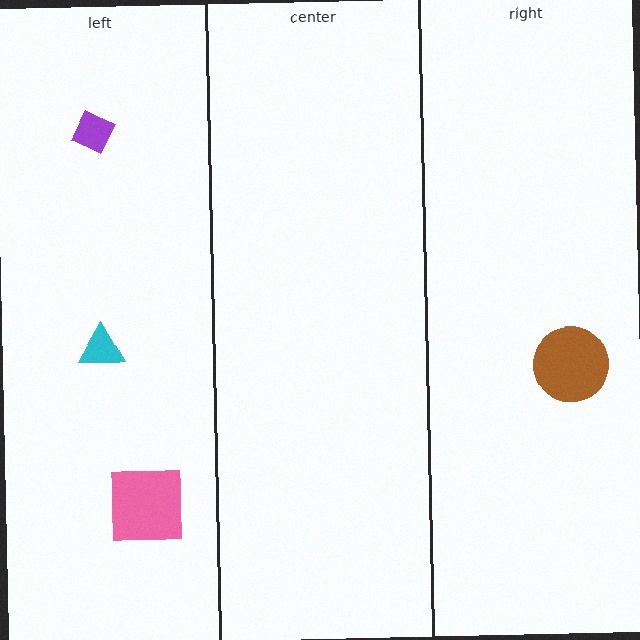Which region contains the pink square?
The left region.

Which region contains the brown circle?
The right region.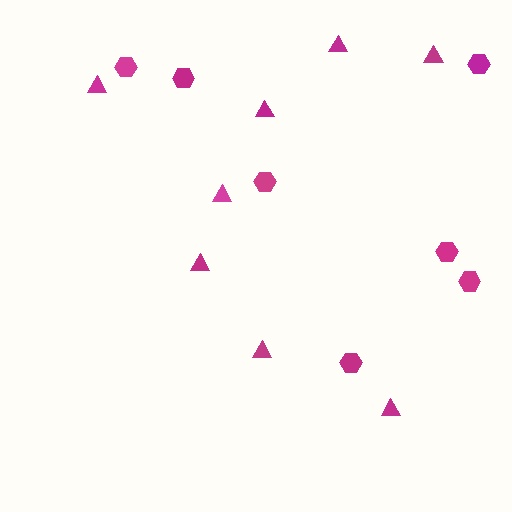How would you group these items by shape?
There are 2 groups: one group of triangles (8) and one group of hexagons (7).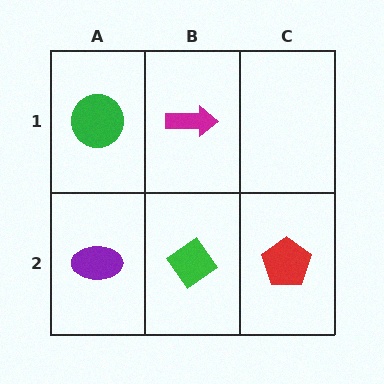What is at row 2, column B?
A green diamond.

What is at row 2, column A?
A purple ellipse.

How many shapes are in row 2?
3 shapes.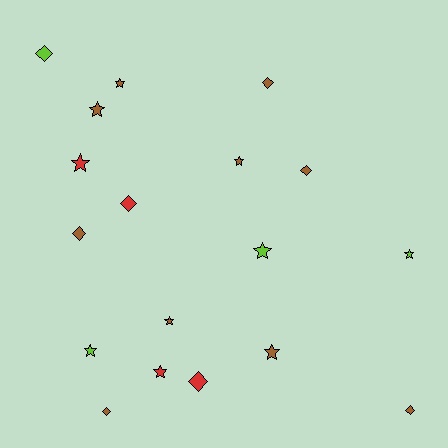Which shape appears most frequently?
Star, with 10 objects.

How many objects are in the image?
There are 18 objects.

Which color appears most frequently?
Brown, with 10 objects.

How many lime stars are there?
There are 3 lime stars.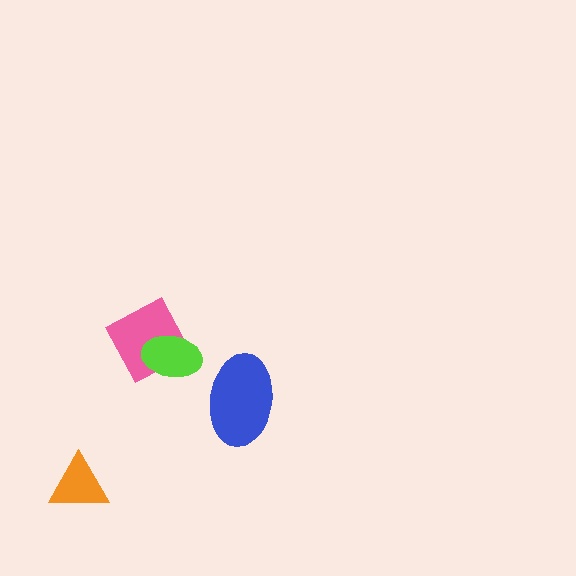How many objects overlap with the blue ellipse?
0 objects overlap with the blue ellipse.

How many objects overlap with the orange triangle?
0 objects overlap with the orange triangle.